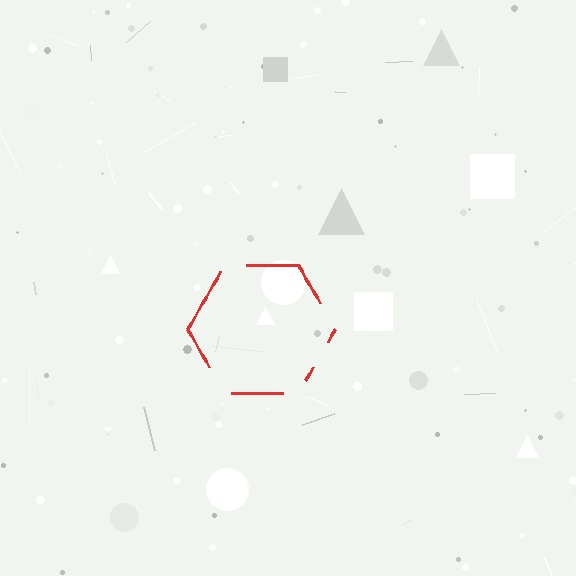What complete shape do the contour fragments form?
The contour fragments form a hexagon.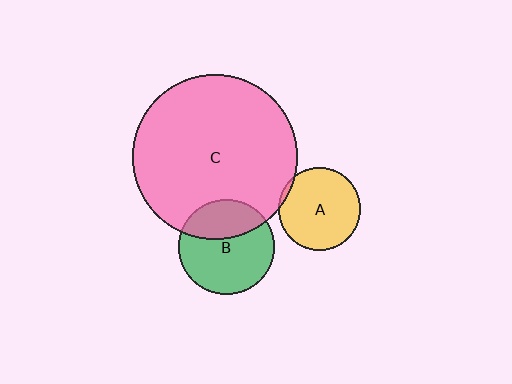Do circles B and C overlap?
Yes.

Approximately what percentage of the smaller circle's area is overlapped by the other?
Approximately 35%.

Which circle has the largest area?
Circle C (pink).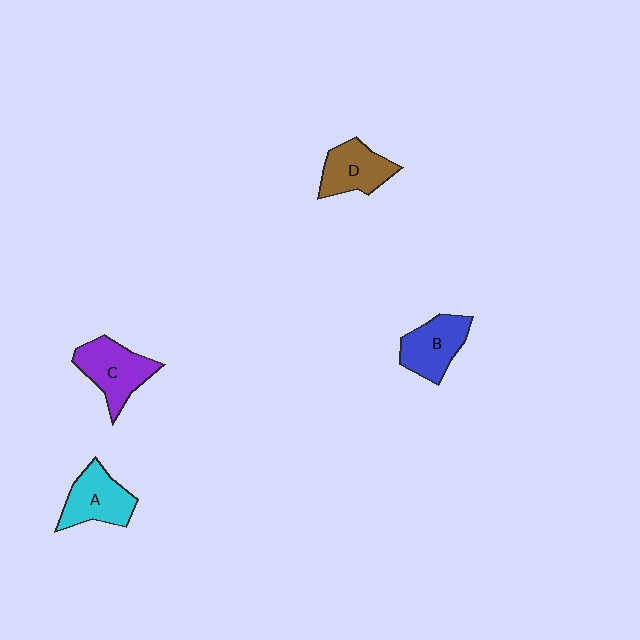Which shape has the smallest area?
Shape D (brown).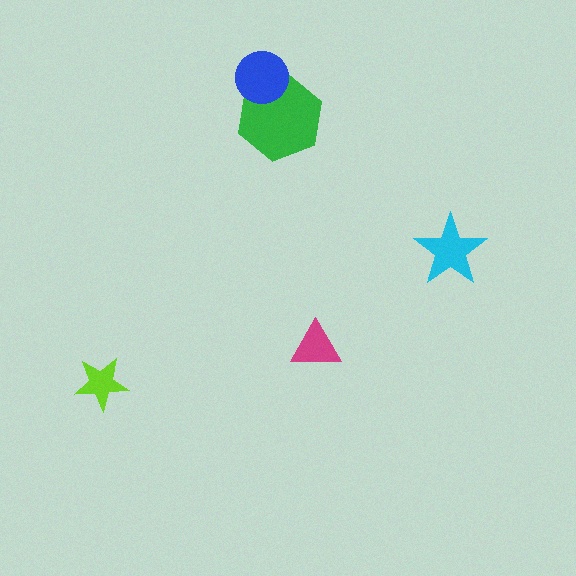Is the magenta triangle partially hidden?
No, no other shape covers it.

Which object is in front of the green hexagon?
The blue circle is in front of the green hexagon.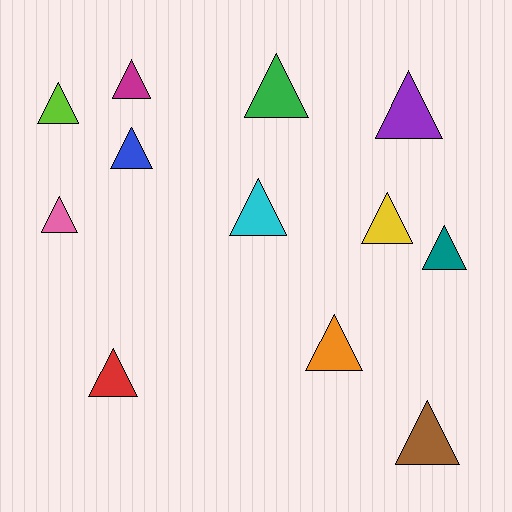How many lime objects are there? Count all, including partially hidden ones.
There is 1 lime object.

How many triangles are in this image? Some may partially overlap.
There are 12 triangles.